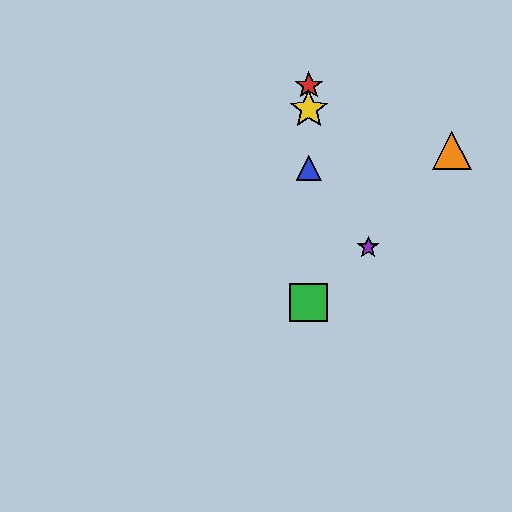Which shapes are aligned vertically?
The red star, the blue triangle, the green square, the yellow star are aligned vertically.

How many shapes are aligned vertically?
4 shapes (the red star, the blue triangle, the green square, the yellow star) are aligned vertically.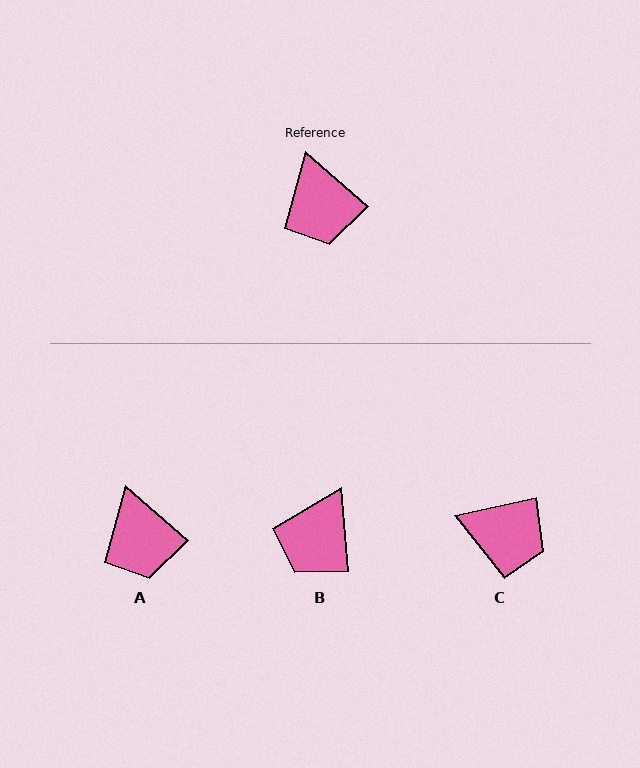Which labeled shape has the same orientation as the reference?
A.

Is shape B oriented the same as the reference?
No, it is off by about 44 degrees.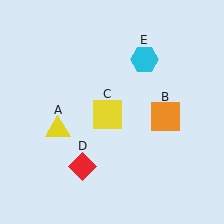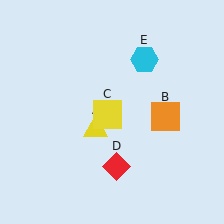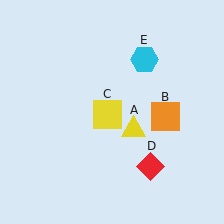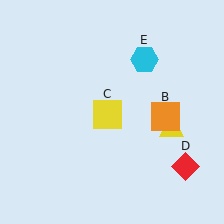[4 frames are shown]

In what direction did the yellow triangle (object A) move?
The yellow triangle (object A) moved right.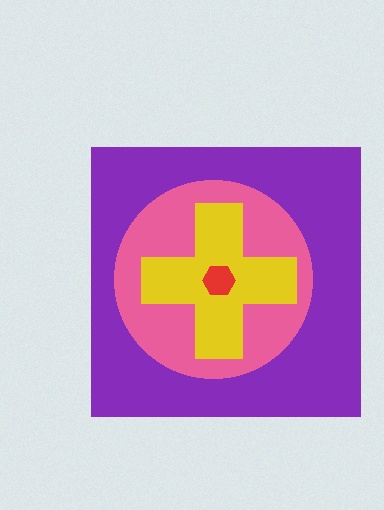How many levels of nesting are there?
4.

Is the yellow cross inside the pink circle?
Yes.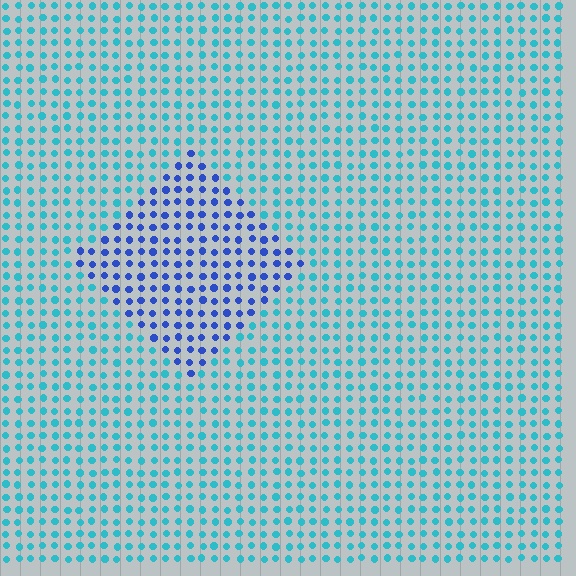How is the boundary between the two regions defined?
The boundary is defined purely by a slight shift in hue (about 44 degrees). Spacing, size, and orientation are identical on both sides.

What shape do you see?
I see a diamond.